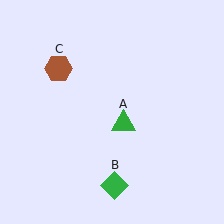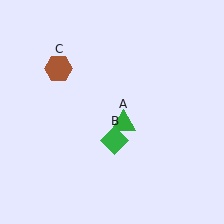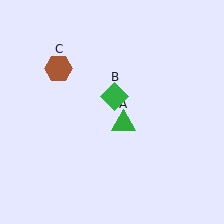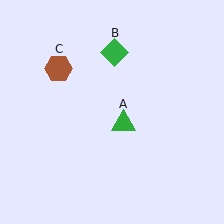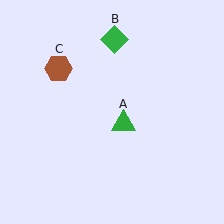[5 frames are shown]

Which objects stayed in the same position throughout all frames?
Green triangle (object A) and brown hexagon (object C) remained stationary.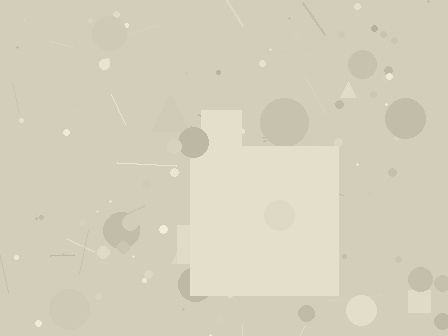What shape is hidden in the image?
A square is hidden in the image.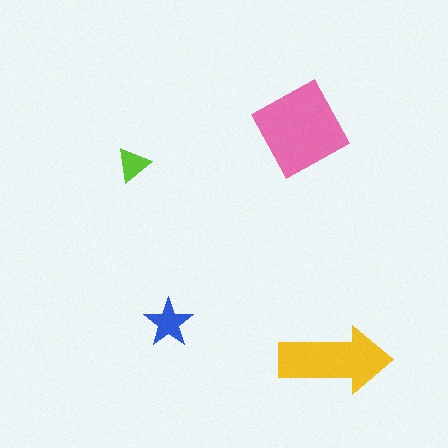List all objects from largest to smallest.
The pink diamond, the yellow arrow, the blue star, the lime triangle.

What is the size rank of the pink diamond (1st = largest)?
1st.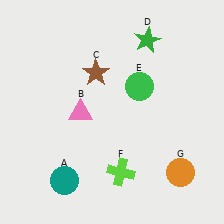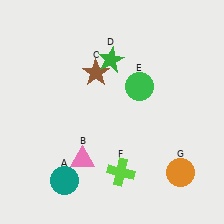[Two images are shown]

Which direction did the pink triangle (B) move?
The pink triangle (B) moved down.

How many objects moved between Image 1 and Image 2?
2 objects moved between the two images.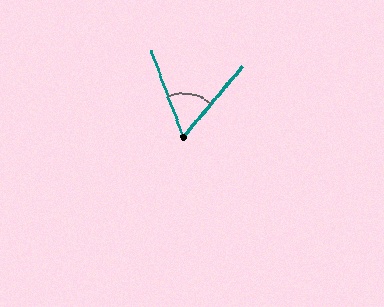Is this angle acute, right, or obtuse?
It is acute.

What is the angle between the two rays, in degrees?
Approximately 61 degrees.